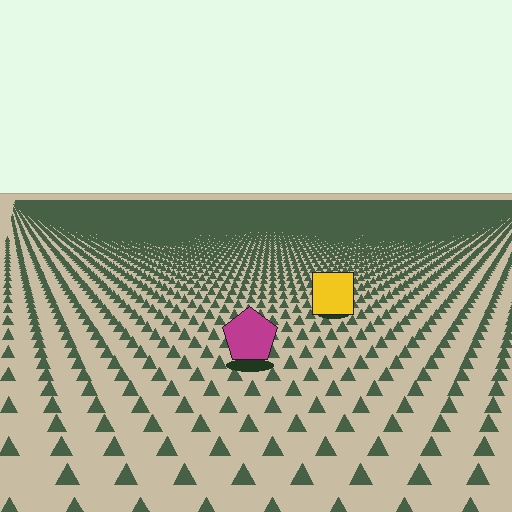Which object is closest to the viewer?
The magenta pentagon is closest. The texture marks near it are larger and more spread out.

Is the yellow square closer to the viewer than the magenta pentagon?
No. The magenta pentagon is closer — you can tell from the texture gradient: the ground texture is coarser near it.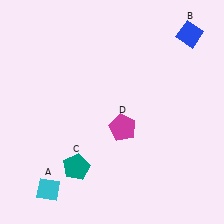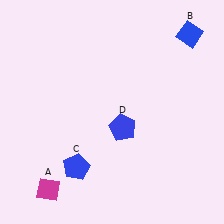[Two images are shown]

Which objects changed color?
A changed from cyan to magenta. C changed from teal to blue. D changed from magenta to blue.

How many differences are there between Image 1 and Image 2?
There are 3 differences between the two images.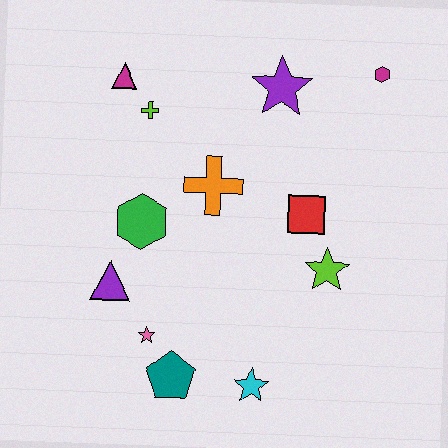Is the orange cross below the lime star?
No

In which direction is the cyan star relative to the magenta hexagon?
The cyan star is below the magenta hexagon.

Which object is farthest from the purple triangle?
The magenta hexagon is farthest from the purple triangle.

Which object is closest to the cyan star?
The teal pentagon is closest to the cyan star.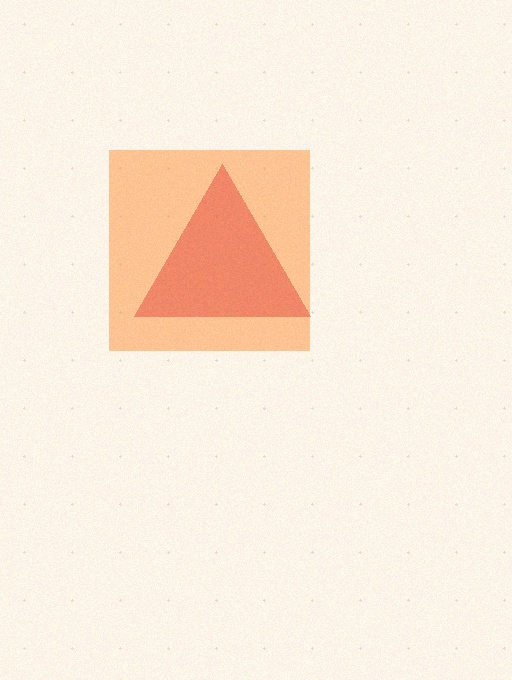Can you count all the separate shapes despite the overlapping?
Yes, there are 2 separate shapes.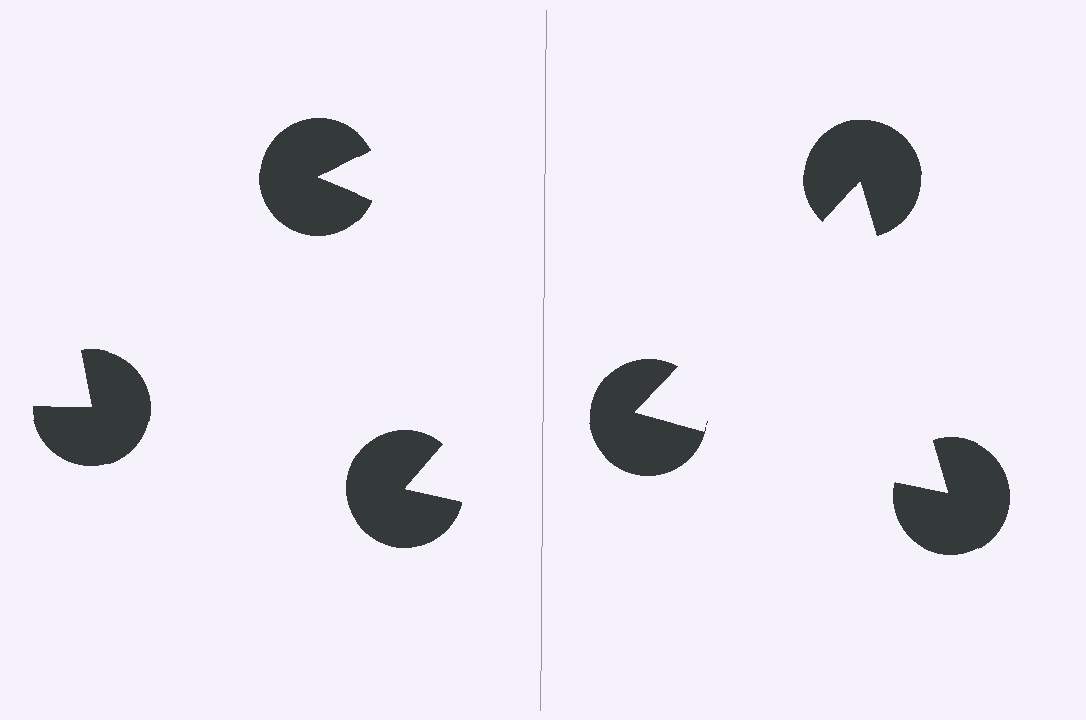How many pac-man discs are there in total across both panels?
6 — 3 on each side.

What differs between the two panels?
The pac-man discs are positioned identically on both sides; only the wedge orientations differ. On the right they align to a triangle; on the left they are misaligned.